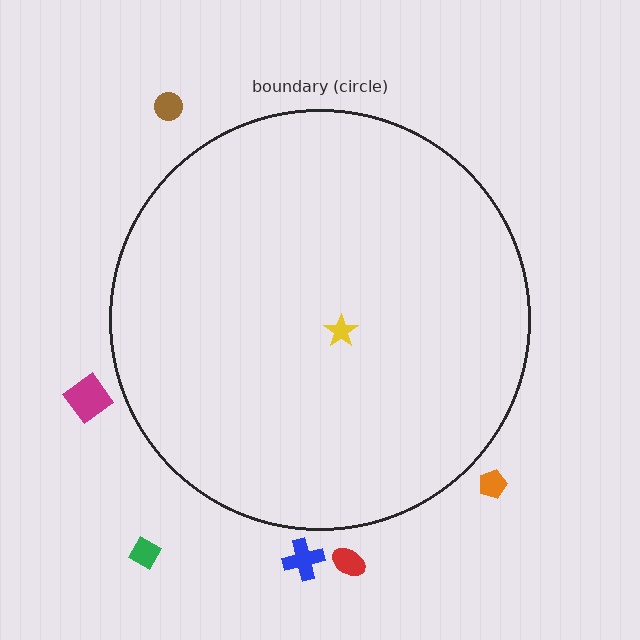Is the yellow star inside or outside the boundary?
Inside.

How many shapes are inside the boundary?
1 inside, 6 outside.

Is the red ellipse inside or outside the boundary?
Outside.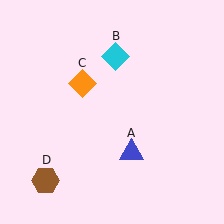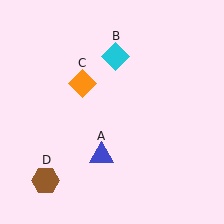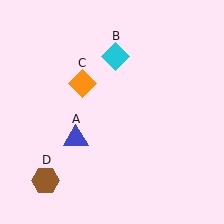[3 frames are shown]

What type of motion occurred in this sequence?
The blue triangle (object A) rotated clockwise around the center of the scene.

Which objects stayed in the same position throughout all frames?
Cyan diamond (object B) and orange diamond (object C) and brown hexagon (object D) remained stationary.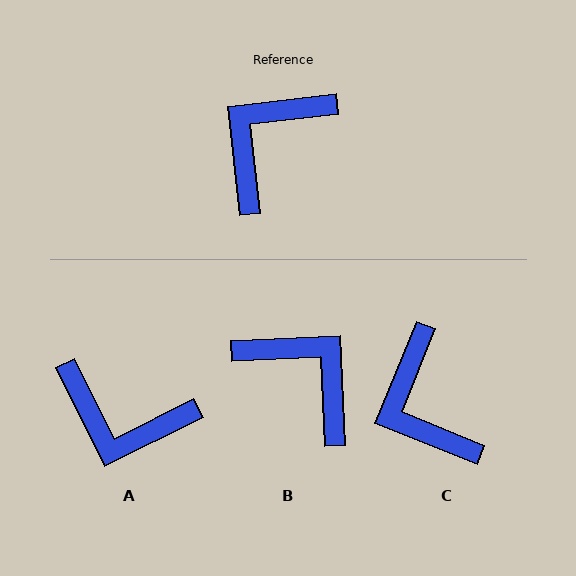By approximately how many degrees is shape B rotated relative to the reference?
Approximately 94 degrees clockwise.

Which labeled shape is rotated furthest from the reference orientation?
A, about 110 degrees away.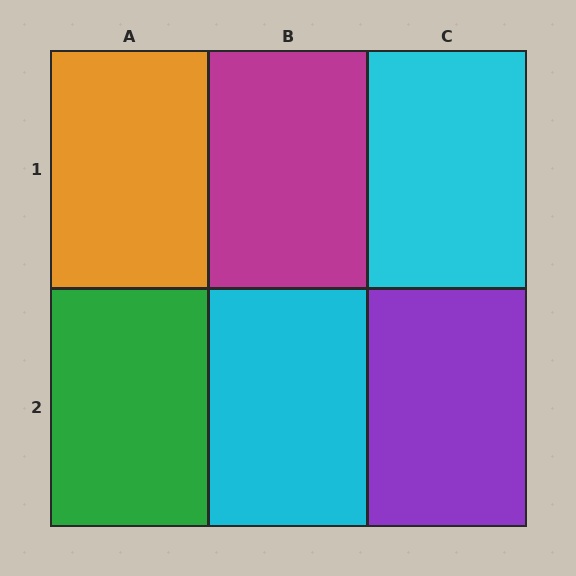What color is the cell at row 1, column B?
Magenta.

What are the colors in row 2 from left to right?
Green, cyan, purple.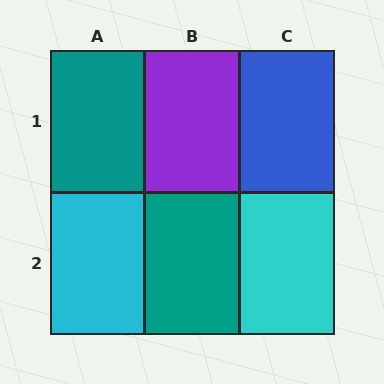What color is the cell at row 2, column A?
Cyan.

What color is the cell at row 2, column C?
Cyan.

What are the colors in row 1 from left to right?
Teal, purple, blue.